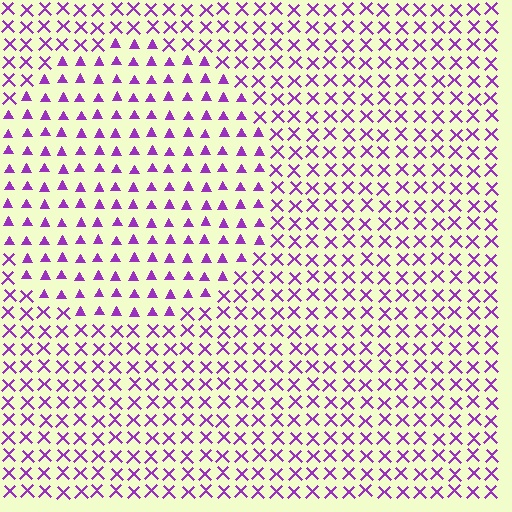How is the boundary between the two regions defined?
The boundary is defined by a change in element shape: triangles inside vs. X marks outside. All elements share the same color and spacing.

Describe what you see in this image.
The image is filled with small purple elements arranged in a uniform grid. A circle-shaped region contains triangles, while the surrounding area contains X marks. The boundary is defined purely by the change in element shape.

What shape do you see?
I see a circle.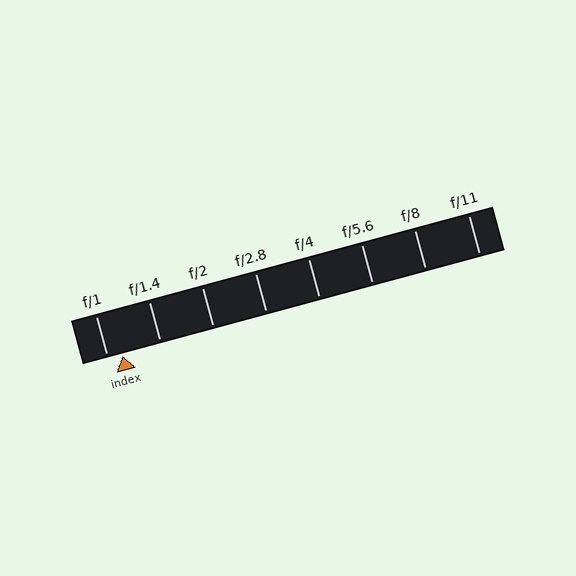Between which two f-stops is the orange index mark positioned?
The index mark is between f/1 and f/1.4.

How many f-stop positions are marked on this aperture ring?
There are 8 f-stop positions marked.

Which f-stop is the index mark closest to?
The index mark is closest to f/1.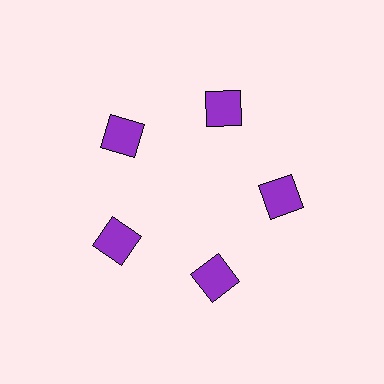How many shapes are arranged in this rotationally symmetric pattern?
There are 5 shapes, arranged in 5 groups of 1.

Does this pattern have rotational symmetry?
Yes, this pattern has 5-fold rotational symmetry. It looks the same after rotating 72 degrees around the center.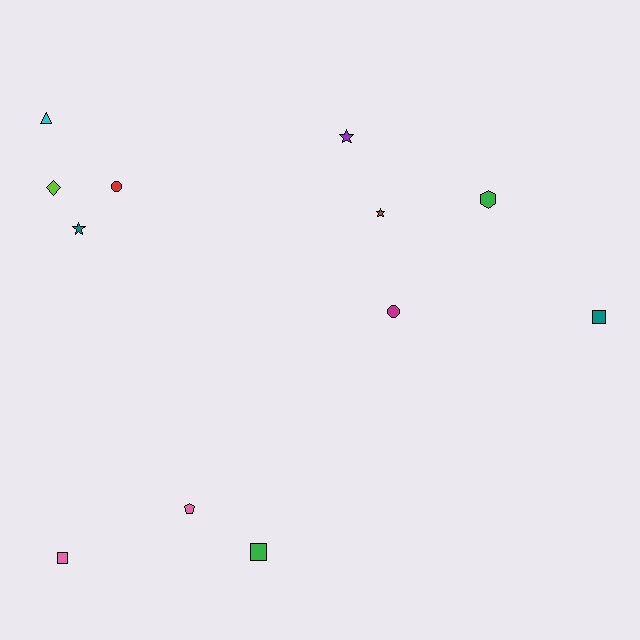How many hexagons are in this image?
There is 1 hexagon.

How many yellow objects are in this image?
There are no yellow objects.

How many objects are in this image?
There are 12 objects.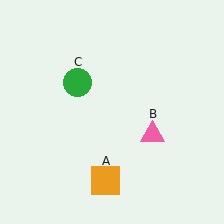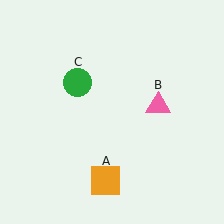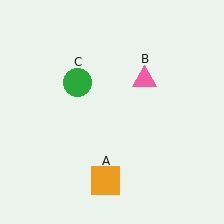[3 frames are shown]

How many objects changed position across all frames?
1 object changed position: pink triangle (object B).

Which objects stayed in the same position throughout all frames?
Orange square (object A) and green circle (object C) remained stationary.